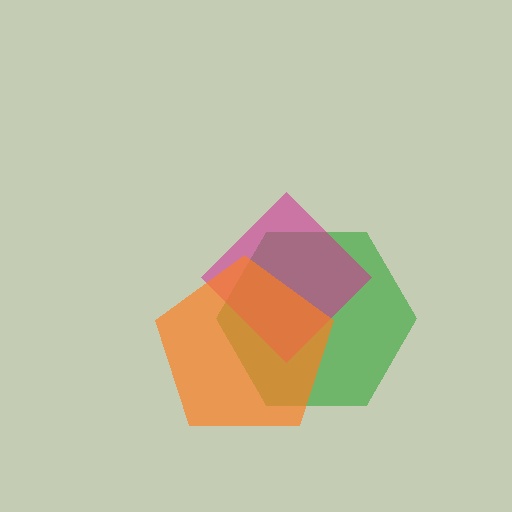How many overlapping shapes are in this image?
There are 3 overlapping shapes in the image.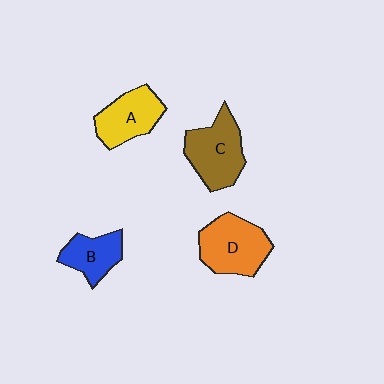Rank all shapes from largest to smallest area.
From largest to smallest: D (orange), C (brown), A (yellow), B (blue).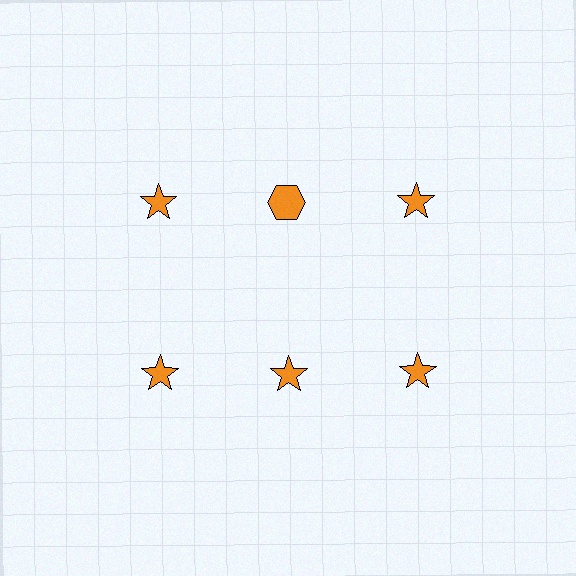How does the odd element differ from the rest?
It has a different shape: hexagon instead of star.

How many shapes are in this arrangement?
There are 6 shapes arranged in a grid pattern.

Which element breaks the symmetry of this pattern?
The orange hexagon in the top row, second from left column breaks the symmetry. All other shapes are orange stars.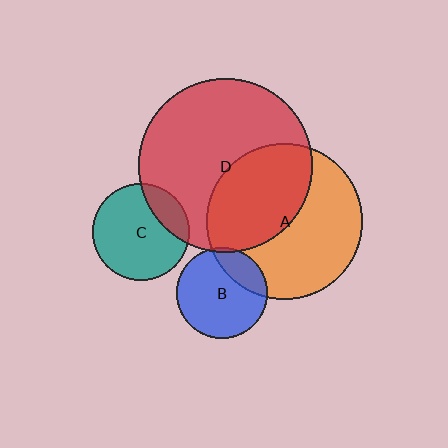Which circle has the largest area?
Circle D (red).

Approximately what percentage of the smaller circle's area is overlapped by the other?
Approximately 20%.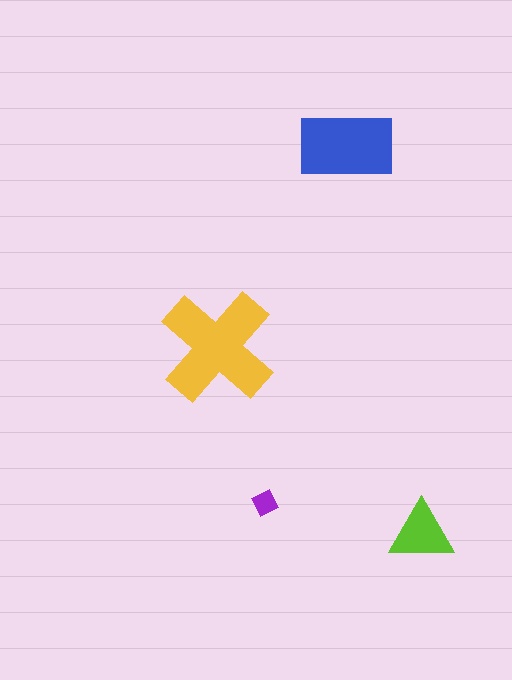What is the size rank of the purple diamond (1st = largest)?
4th.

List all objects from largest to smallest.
The yellow cross, the blue rectangle, the lime triangle, the purple diamond.